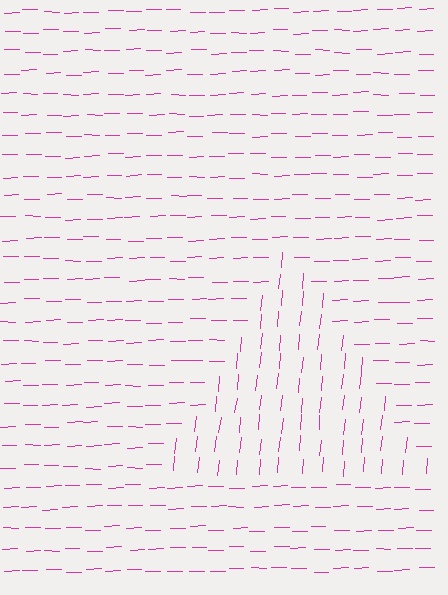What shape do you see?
I see a triangle.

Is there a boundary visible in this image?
Yes, there is a texture boundary formed by a change in line orientation.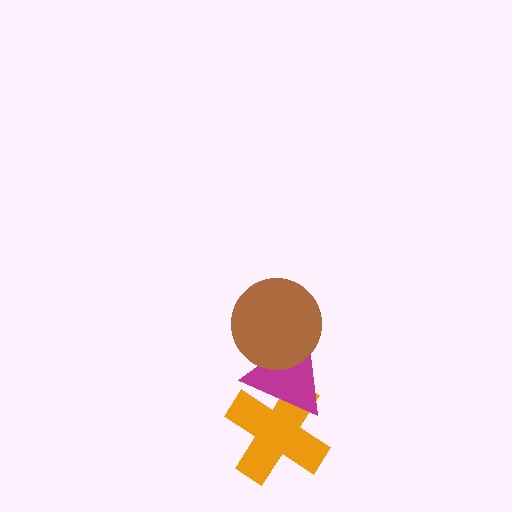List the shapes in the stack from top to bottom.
From top to bottom: the brown circle, the magenta triangle, the orange cross.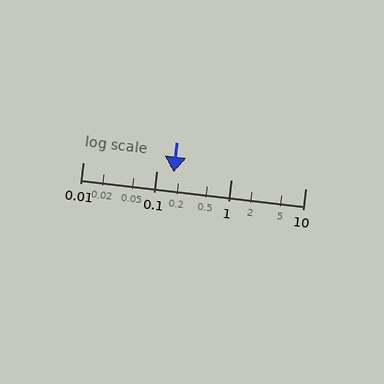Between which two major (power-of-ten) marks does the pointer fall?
The pointer is between 0.1 and 1.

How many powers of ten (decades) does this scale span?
The scale spans 3 decades, from 0.01 to 10.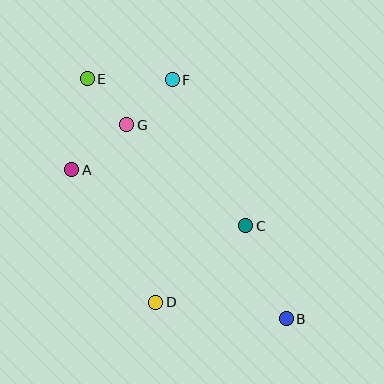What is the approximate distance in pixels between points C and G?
The distance between C and G is approximately 156 pixels.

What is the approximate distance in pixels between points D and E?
The distance between D and E is approximately 234 pixels.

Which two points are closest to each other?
Points E and G are closest to each other.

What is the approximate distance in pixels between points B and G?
The distance between B and G is approximately 251 pixels.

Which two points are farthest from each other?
Points B and E are farthest from each other.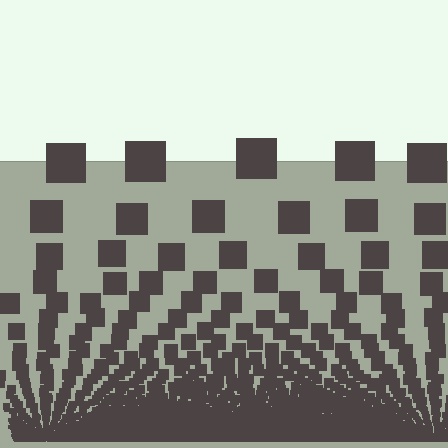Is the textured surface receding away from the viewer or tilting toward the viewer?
The surface appears to tilt toward the viewer. Texture elements get larger and sparser toward the top.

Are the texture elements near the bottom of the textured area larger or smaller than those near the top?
Smaller. The gradient is inverted — elements near the bottom are smaller and denser.